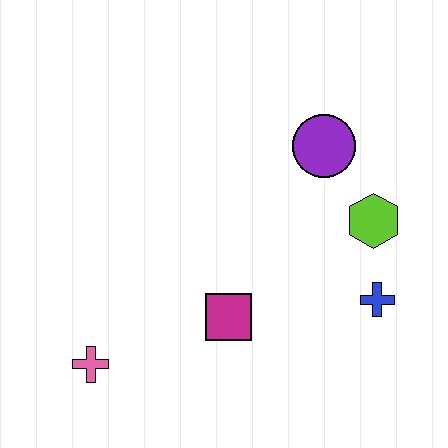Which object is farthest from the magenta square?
The purple circle is farthest from the magenta square.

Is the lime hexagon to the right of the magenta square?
Yes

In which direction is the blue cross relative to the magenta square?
The blue cross is to the right of the magenta square.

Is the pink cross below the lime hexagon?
Yes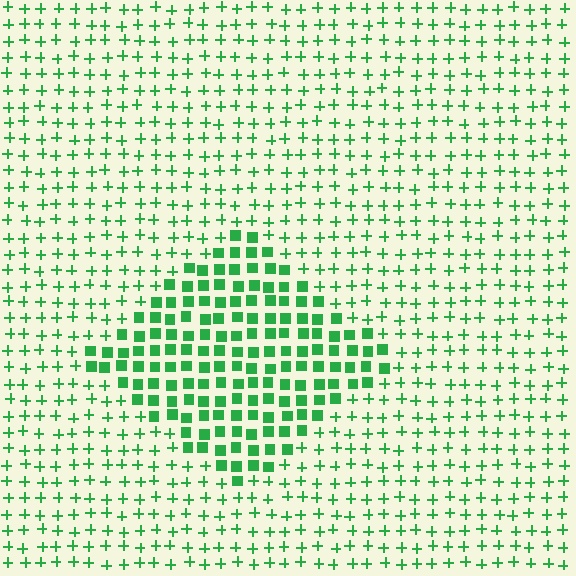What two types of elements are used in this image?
The image uses squares inside the diamond region and plus signs outside it.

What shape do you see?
I see a diamond.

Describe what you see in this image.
The image is filled with small green elements arranged in a uniform grid. A diamond-shaped region contains squares, while the surrounding area contains plus signs. The boundary is defined purely by the change in element shape.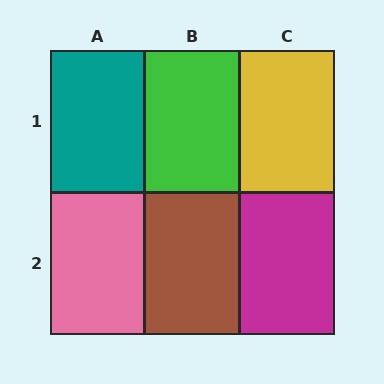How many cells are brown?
1 cell is brown.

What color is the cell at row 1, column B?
Green.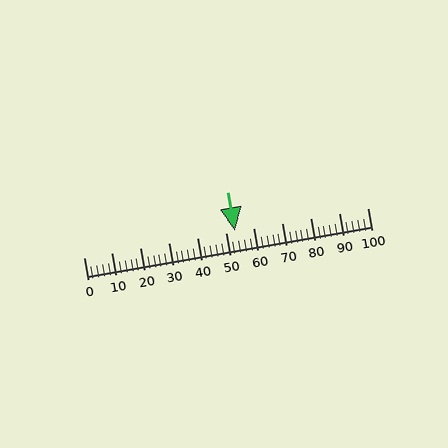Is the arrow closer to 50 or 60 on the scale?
The arrow is closer to 50.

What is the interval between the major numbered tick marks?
The major tick marks are spaced 10 units apart.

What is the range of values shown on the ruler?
The ruler shows values from 0 to 100.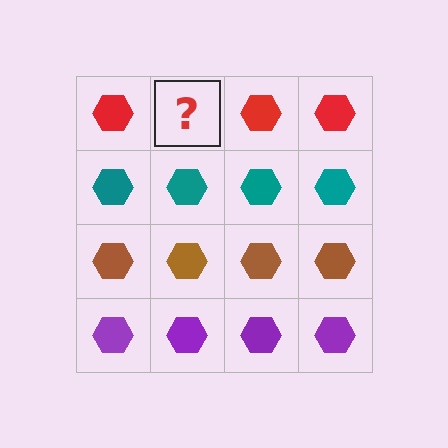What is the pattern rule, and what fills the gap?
The rule is that each row has a consistent color. The gap should be filled with a red hexagon.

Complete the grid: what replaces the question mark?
The question mark should be replaced with a red hexagon.